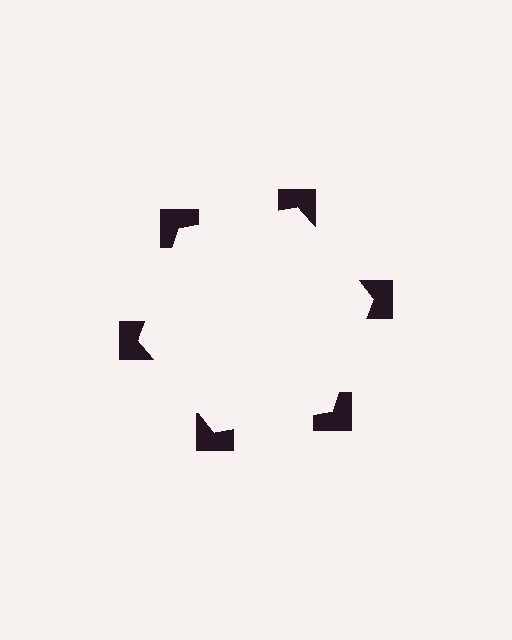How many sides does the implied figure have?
6 sides.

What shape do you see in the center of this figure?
An illusory hexagon — its edges are inferred from the aligned wedge cuts in the notched squares, not physically drawn.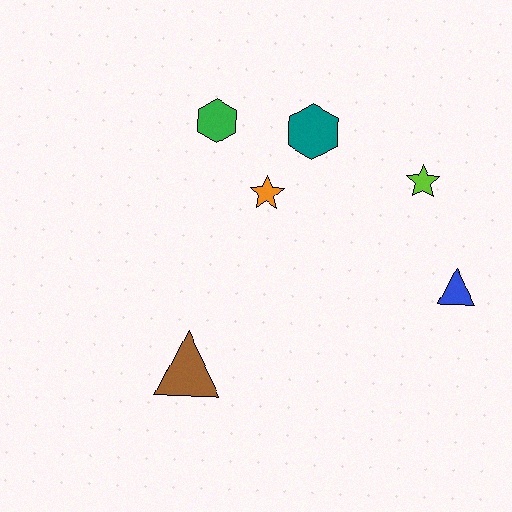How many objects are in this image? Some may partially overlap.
There are 6 objects.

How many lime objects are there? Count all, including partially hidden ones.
There is 1 lime object.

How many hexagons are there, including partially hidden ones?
There are 2 hexagons.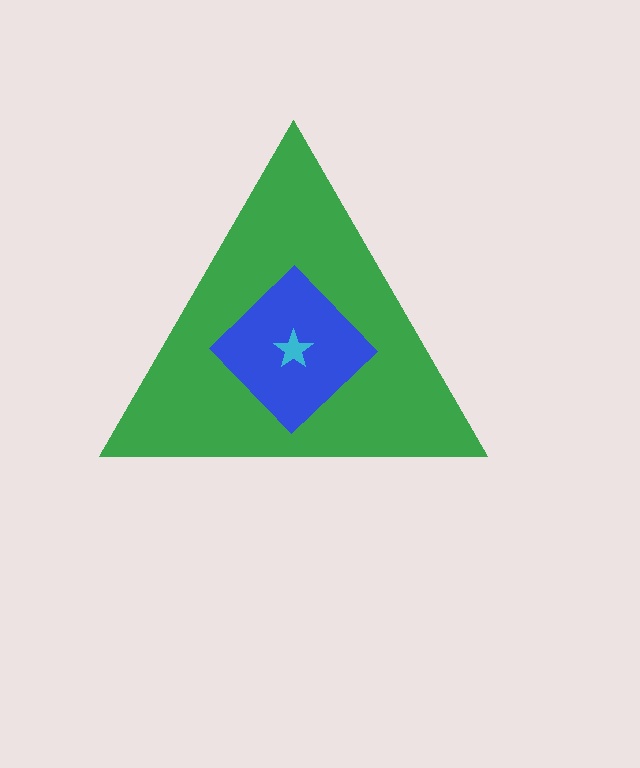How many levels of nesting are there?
3.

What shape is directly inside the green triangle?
The blue diamond.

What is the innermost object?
The cyan star.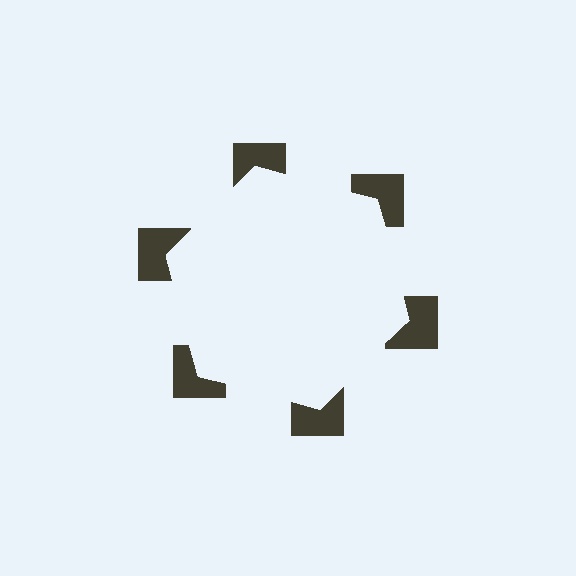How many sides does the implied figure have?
6 sides.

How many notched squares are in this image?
There are 6 — one at each vertex of the illusory hexagon.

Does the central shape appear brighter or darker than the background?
It typically appears slightly brighter than the background, even though no actual brightness change is drawn.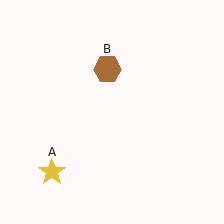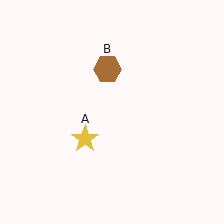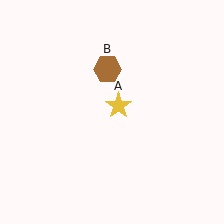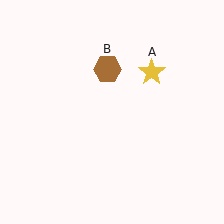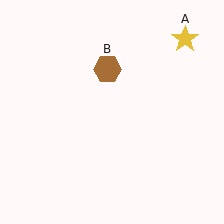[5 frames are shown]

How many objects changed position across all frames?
1 object changed position: yellow star (object A).